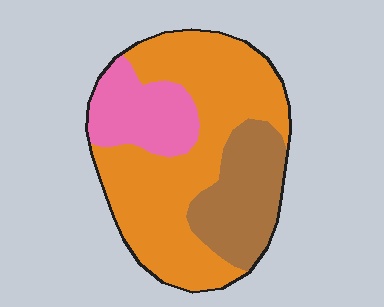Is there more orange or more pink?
Orange.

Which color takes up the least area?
Pink, at roughly 20%.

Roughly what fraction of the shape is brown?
Brown covers 23% of the shape.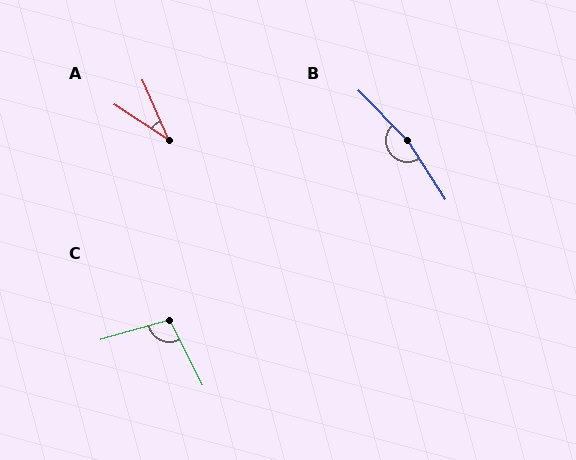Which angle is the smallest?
A, at approximately 33 degrees.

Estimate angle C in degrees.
Approximately 101 degrees.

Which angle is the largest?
B, at approximately 168 degrees.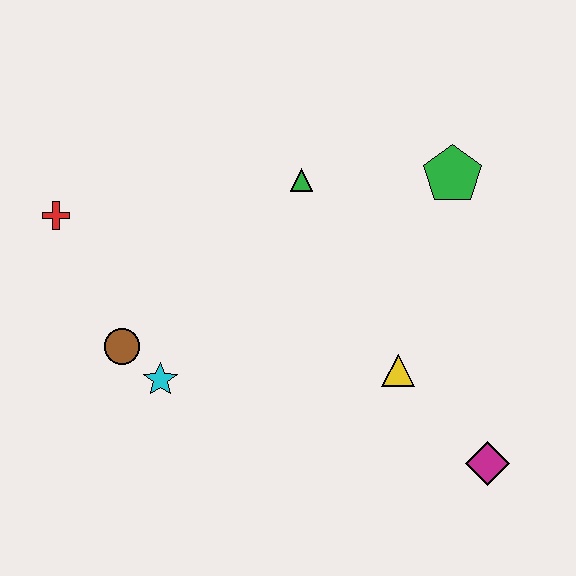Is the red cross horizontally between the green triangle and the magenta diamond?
No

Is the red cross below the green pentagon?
Yes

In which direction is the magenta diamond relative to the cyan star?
The magenta diamond is to the right of the cyan star.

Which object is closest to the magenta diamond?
The yellow triangle is closest to the magenta diamond.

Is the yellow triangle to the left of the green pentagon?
Yes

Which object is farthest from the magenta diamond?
The red cross is farthest from the magenta diamond.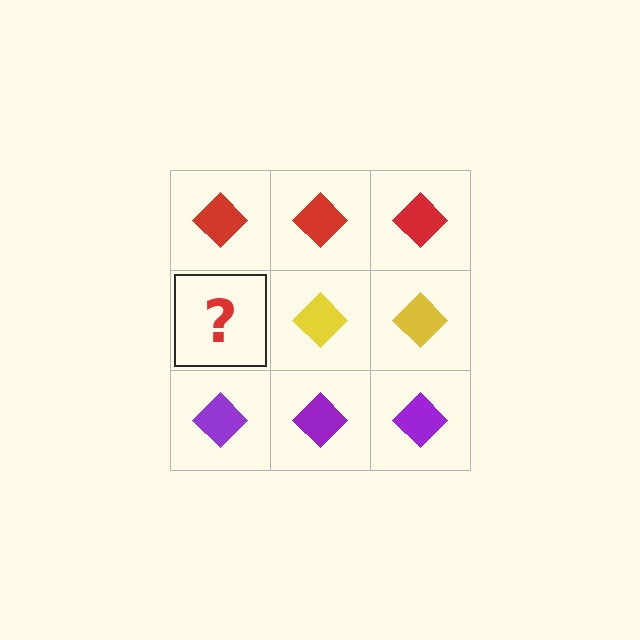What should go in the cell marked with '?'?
The missing cell should contain a yellow diamond.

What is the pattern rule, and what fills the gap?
The rule is that each row has a consistent color. The gap should be filled with a yellow diamond.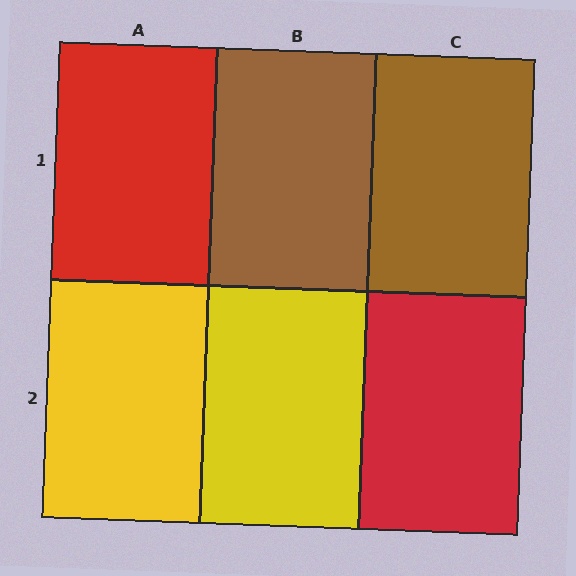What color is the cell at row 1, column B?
Brown.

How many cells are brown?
2 cells are brown.